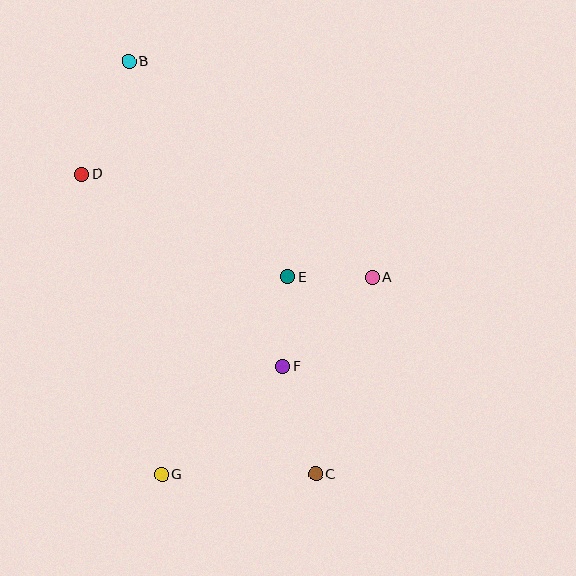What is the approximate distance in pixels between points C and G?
The distance between C and G is approximately 154 pixels.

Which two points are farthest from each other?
Points B and C are farthest from each other.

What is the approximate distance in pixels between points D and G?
The distance between D and G is approximately 311 pixels.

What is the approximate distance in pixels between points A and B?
The distance between A and B is approximately 325 pixels.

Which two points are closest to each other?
Points A and E are closest to each other.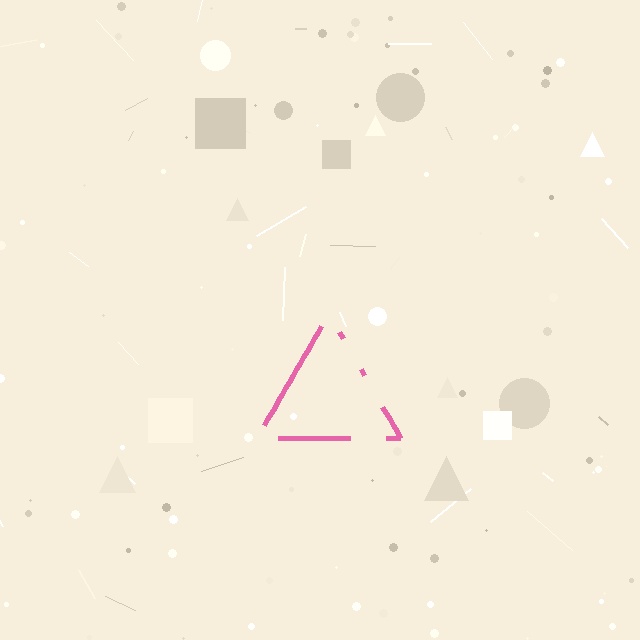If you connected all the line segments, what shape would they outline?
They would outline a triangle.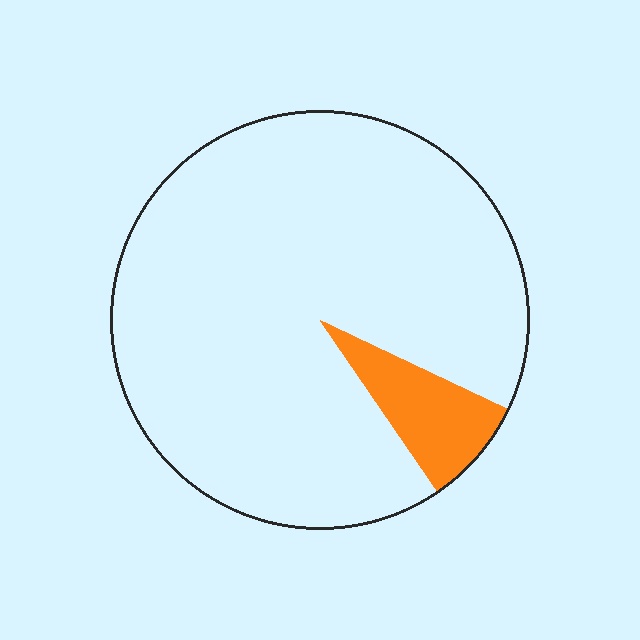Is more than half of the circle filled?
No.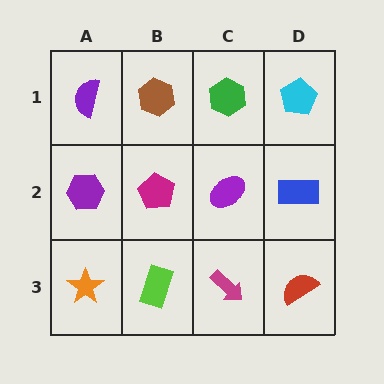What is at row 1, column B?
A brown hexagon.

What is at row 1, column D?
A cyan pentagon.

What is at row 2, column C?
A purple ellipse.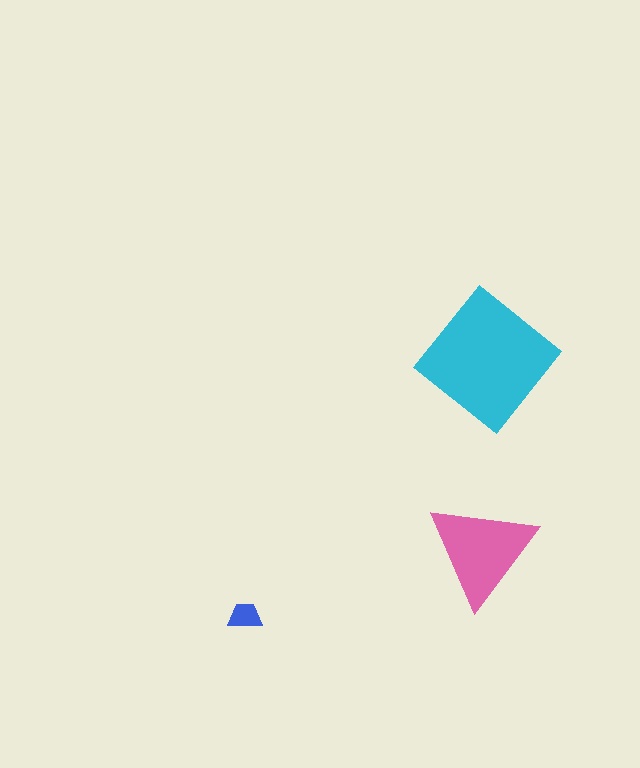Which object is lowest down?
The blue trapezoid is bottommost.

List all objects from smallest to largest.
The blue trapezoid, the pink triangle, the cyan diamond.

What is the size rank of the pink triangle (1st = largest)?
2nd.